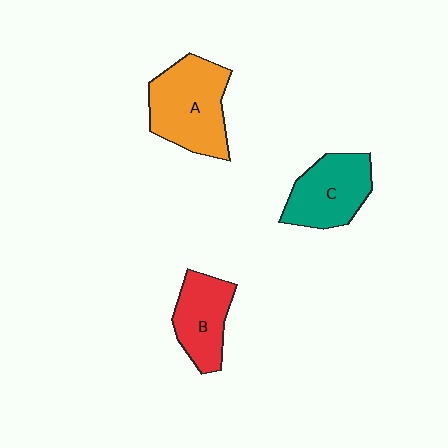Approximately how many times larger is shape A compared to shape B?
Approximately 1.5 times.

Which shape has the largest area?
Shape A (orange).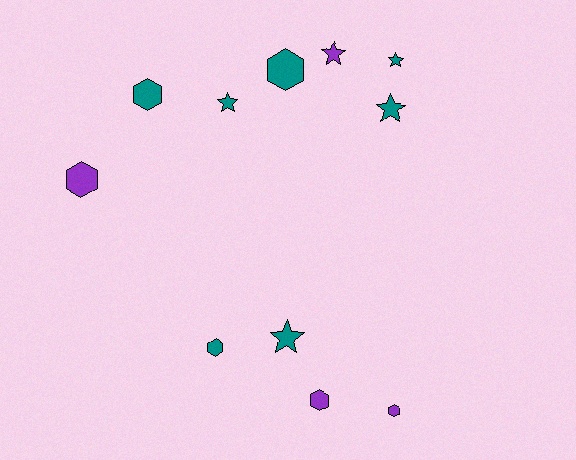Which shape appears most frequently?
Hexagon, with 6 objects.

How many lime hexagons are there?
There are no lime hexagons.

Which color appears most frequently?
Teal, with 7 objects.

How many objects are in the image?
There are 11 objects.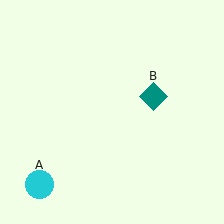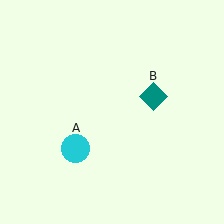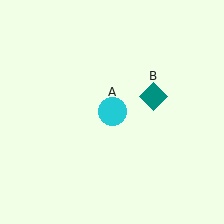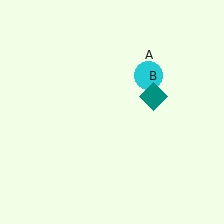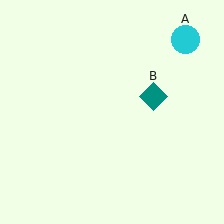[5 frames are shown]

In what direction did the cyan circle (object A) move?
The cyan circle (object A) moved up and to the right.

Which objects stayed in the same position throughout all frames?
Teal diamond (object B) remained stationary.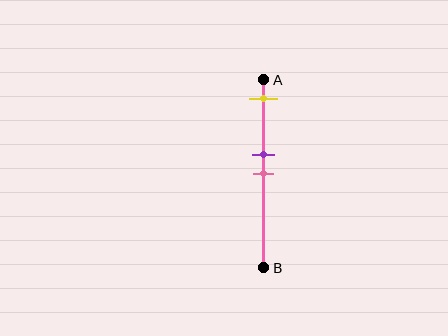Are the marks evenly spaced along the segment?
No, the marks are not evenly spaced.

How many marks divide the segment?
There are 3 marks dividing the segment.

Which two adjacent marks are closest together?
The purple and pink marks are the closest adjacent pair.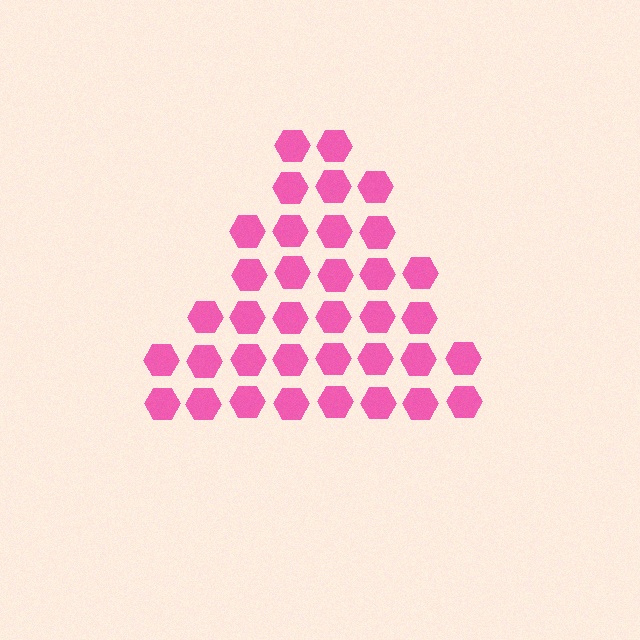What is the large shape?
The large shape is a triangle.